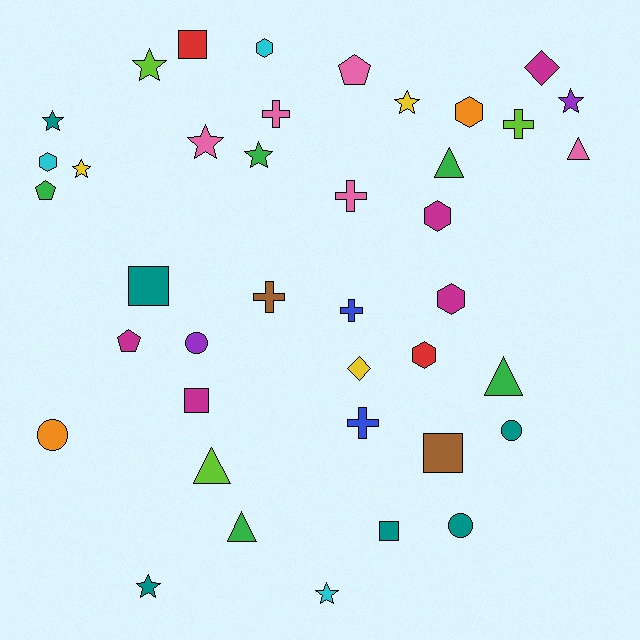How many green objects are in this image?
There are 5 green objects.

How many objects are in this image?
There are 40 objects.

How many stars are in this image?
There are 9 stars.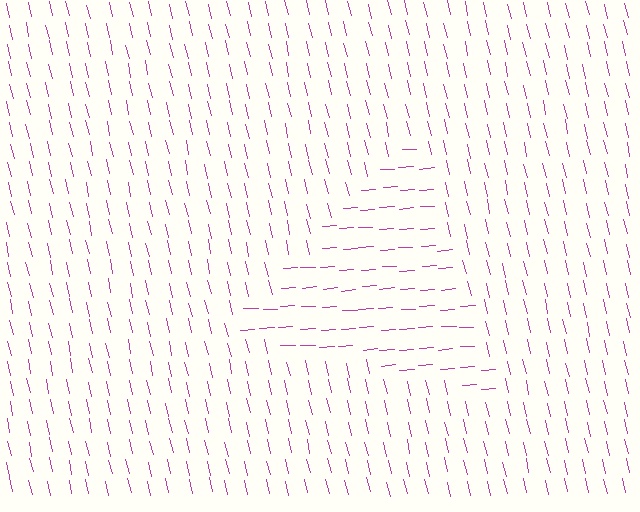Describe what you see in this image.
The image is filled with small magenta line segments. A triangle region in the image has lines oriented differently from the surrounding lines, creating a visible texture boundary.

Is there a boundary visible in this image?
Yes, there is a texture boundary formed by a change in line orientation.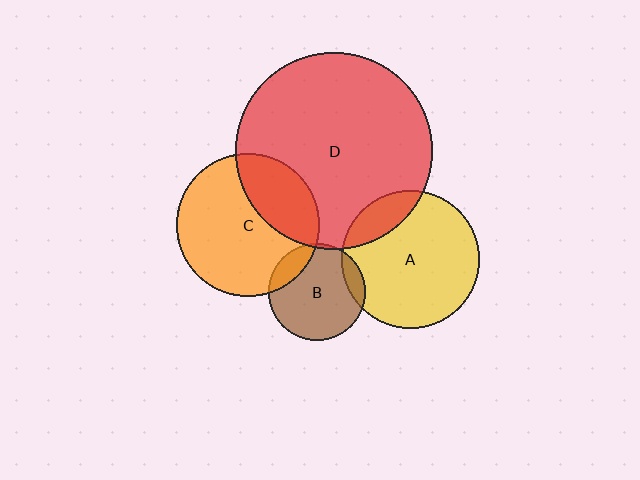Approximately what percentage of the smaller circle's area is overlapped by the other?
Approximately 5%.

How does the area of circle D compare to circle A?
Approximately 2.1 times.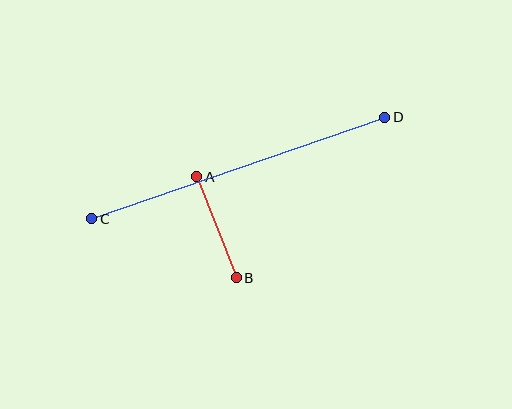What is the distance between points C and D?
The distance is approximately 310 pixels.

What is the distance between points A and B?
The distance is approximately 108 pixels.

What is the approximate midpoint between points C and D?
The midpoint is at approximately (238, 168) pixels.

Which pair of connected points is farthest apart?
Points C and D are farthest apart.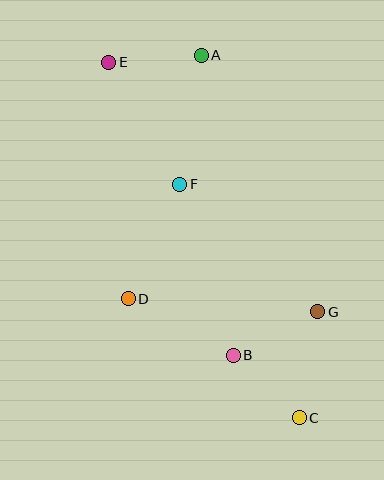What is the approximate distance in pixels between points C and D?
The distance between C and D is approximately 208 pixels.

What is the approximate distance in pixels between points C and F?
The distance between C and F is approximately 262 pixels.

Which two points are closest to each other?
Points B and C are closest to each other.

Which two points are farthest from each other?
Points C and E are farthest from each other.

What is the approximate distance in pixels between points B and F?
The distance between B and F is approximately 179 pixels.